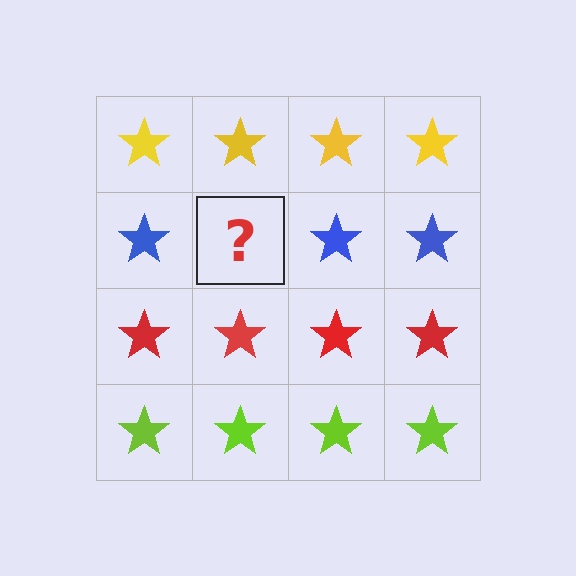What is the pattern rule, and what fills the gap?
The rule is that each row has a consistent color. The gap should be filled with a blue star.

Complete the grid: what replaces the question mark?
The question mark should be replaced with a blue star.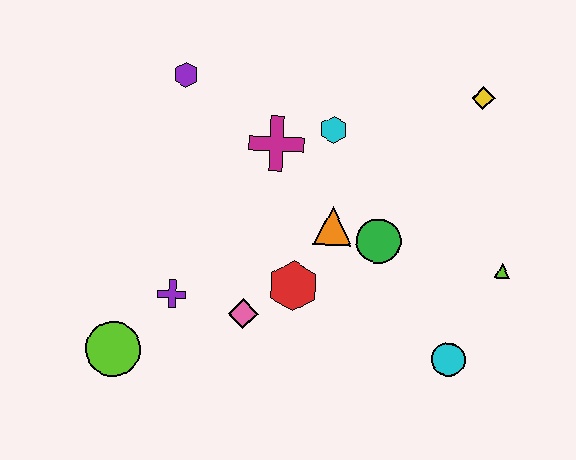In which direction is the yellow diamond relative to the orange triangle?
The yellow diamond is to the right of the orange triangle.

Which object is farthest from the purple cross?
The yellow diamond is farthest from the purple cross.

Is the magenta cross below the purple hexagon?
Yes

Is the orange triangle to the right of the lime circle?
Yes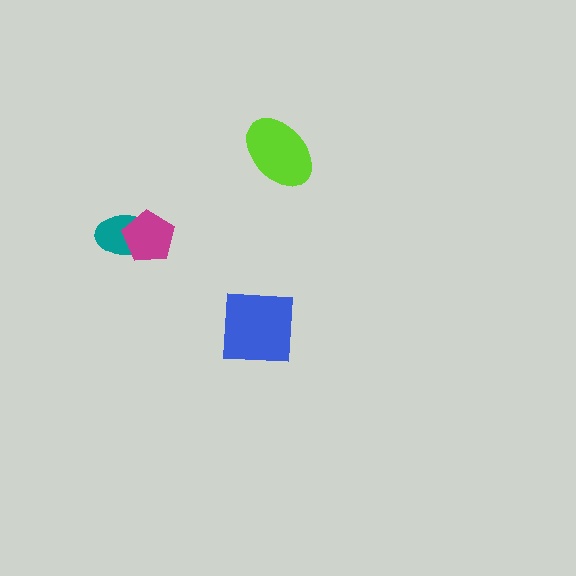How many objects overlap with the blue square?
0 objects overlap with the blue square.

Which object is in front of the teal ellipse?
The magenta pentagon is in front of the teal ellipse.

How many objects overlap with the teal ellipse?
1 object overlaps with the teal ellipse.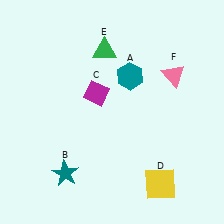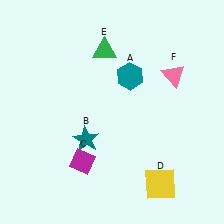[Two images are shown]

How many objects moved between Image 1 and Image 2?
2 objects moved between the two images.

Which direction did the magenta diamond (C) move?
The magenta diamond (C) moved down.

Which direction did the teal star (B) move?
The teal star (B) moved up.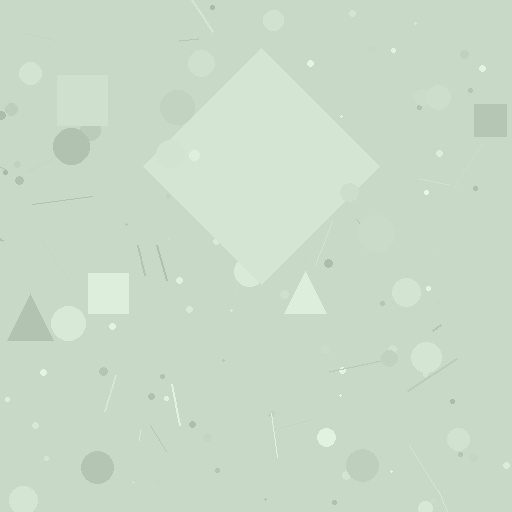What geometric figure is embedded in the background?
A diamond is embedded in the background.